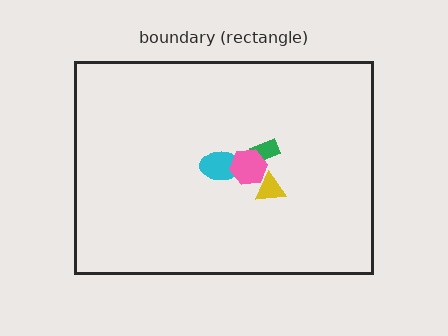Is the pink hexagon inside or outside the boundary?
Inside.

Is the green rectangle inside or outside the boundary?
Inside.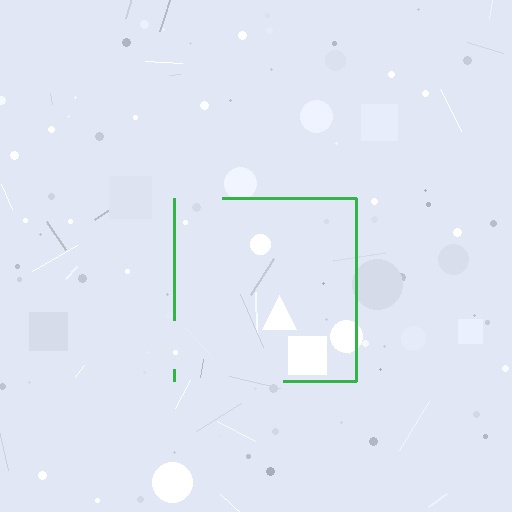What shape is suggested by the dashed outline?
The dashed outline suggests a square.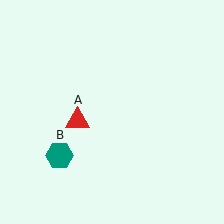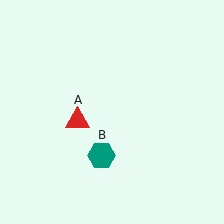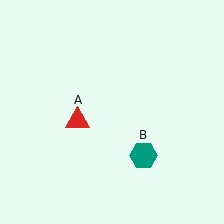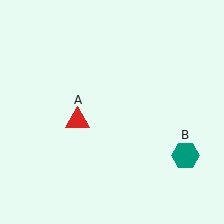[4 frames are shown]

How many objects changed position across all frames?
1 object changed position: teal hexagon (object B).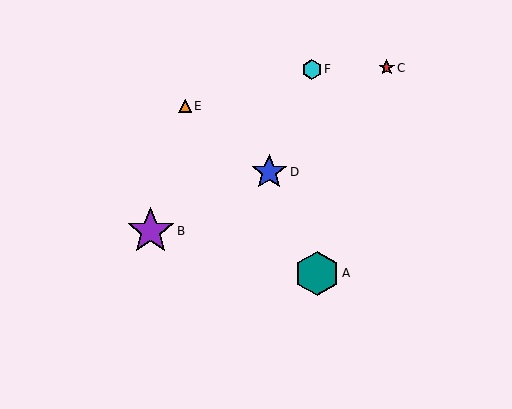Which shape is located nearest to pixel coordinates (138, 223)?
The purple star (labeled B) at (151, 231) is nearest to that location.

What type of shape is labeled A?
Shape A is a teal hexagon.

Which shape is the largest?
The purple star (labeled B) is the largest.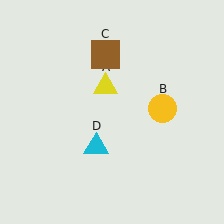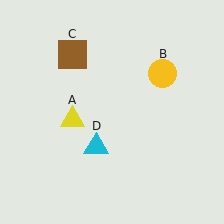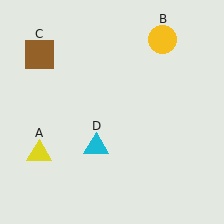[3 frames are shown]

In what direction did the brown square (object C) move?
The brown square (object C) moved left.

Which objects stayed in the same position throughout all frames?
Cyan triangle (object D) remained stationary.